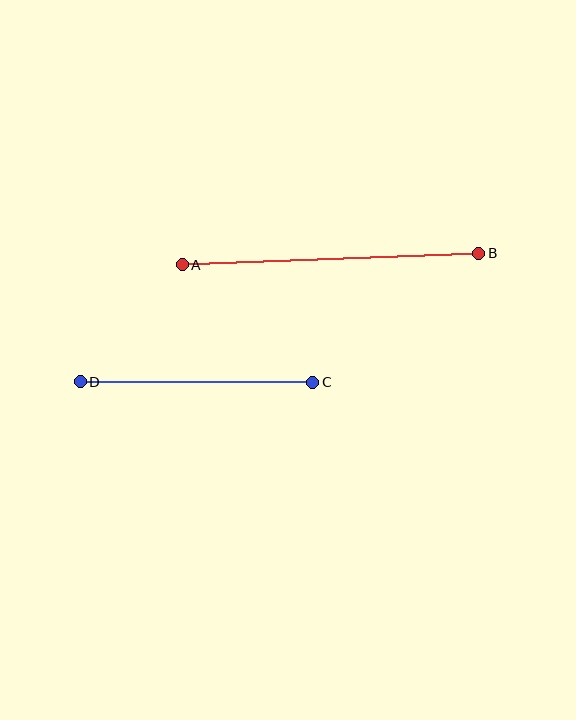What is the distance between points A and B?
The distance is approximately 297 pixels.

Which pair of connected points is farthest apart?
Points A and B are farthest apart.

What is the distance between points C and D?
The distance is approximately 233 pixels.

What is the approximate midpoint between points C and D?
The midpoint is at approximately (196, 382) pixels.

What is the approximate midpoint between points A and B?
The midpoint is at approximately (331, 259) pixels.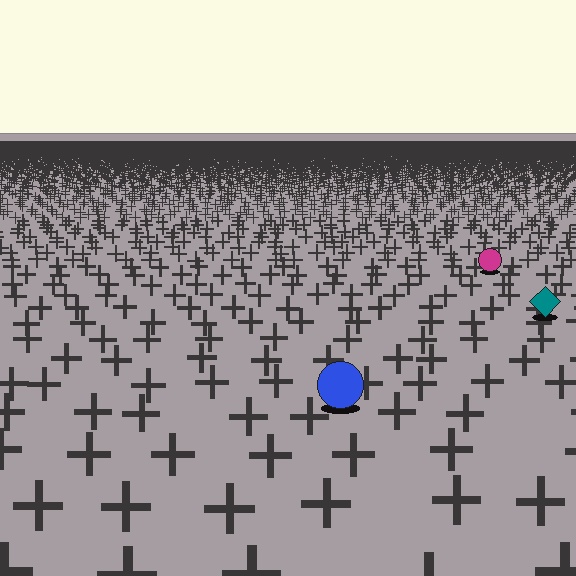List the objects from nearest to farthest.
From nearest to farthest: the blue circle, the teal diamond, the magenta circle.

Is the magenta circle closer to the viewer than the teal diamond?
No. The teal diamond is closer — you can tell from the texture gradient: the ground texture is coarser near it.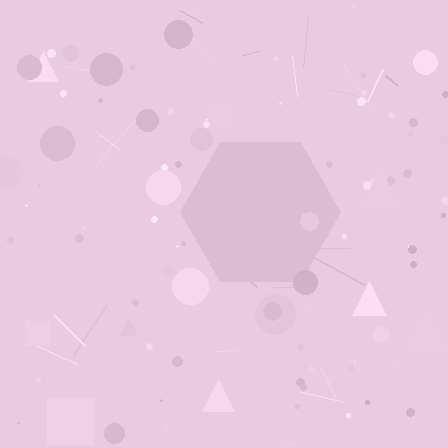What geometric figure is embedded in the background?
A hexagon is embedded in the background.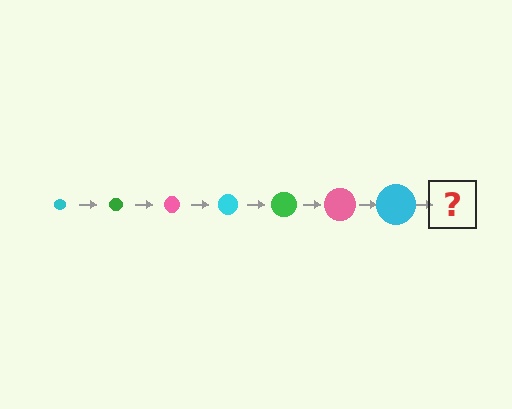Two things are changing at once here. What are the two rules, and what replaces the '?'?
The two rules are that the circle grows larger each step and the color cycles through cyan, green, and pink. The '?' should be a green circle, larger than the previous one.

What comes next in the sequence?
The next element should be a green circle, larger than the previous one.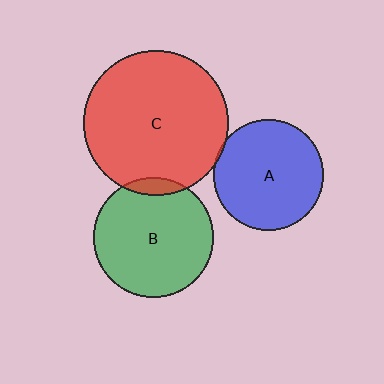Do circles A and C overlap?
Yes.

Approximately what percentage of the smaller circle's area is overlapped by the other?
Approximately 5%.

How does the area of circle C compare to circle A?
Approximately 1.7 times.